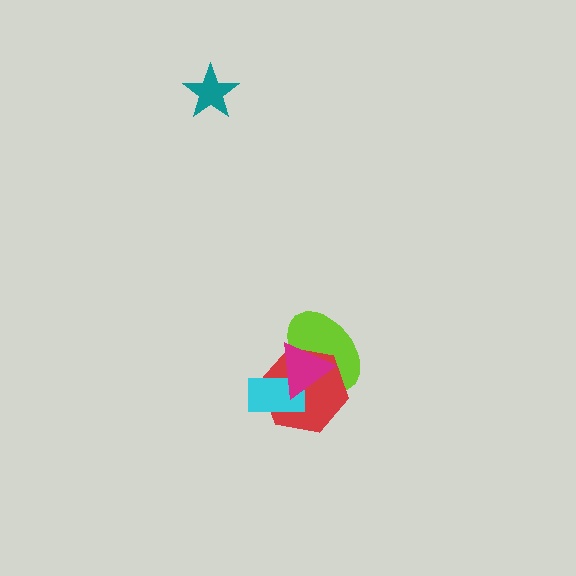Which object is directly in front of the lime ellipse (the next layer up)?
The red hexagon is directly in front of the lime ellipse.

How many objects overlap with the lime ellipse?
3 objects overlap with the lime ellipse.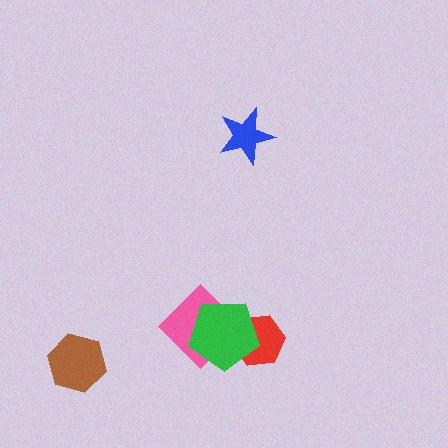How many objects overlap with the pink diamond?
2 objects overlap with the pink diamond.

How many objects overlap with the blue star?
0 objects overlap with the blue star.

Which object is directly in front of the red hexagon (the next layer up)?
The pink diamond is directly in front of the red hexagon.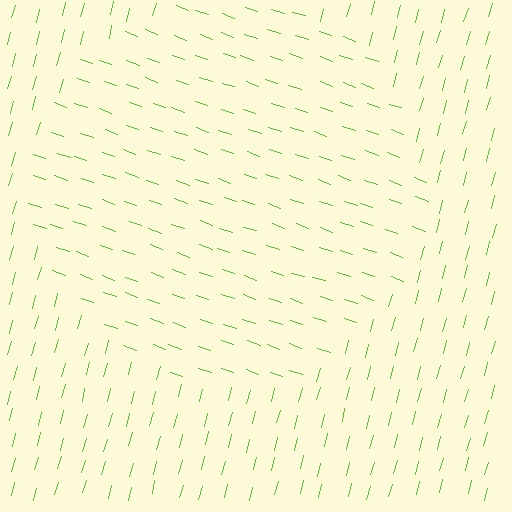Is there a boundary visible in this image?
Yes, there is a texture boundary formed by a change in line orientation.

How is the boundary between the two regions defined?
The boundary is defined purely by a change in line orientation (approximately 86 degrees difference). All lines are the same color and thickness.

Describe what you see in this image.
The image is filled with small lime line segments. A circle region in the image has lines oriented differently from the surrounding lines, creating a visible texture boundary.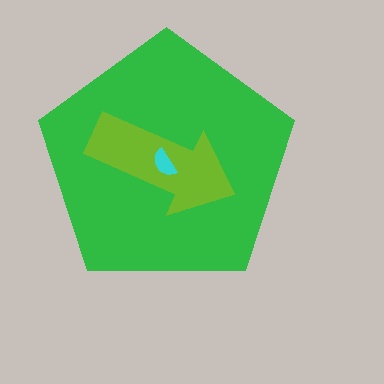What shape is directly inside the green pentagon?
The lime arrow.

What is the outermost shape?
The green pentagon.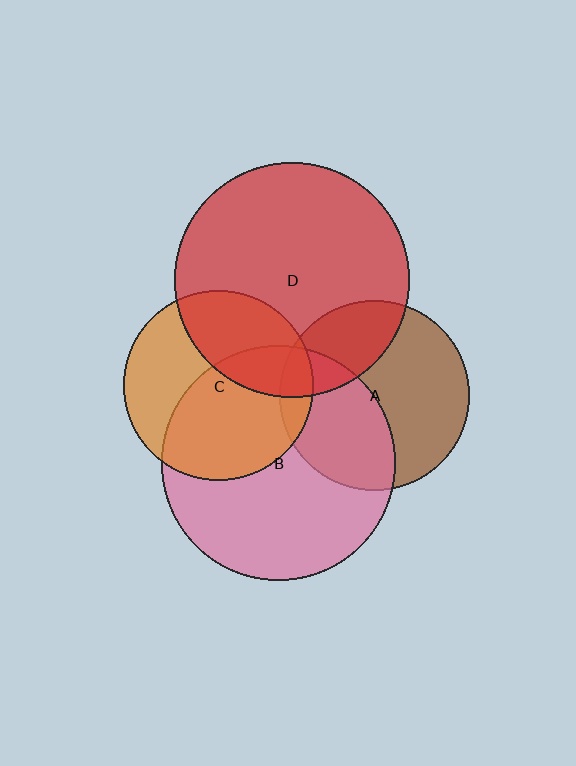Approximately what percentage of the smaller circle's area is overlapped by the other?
Approximately 40%.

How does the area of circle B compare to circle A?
Approximately 1.5 times.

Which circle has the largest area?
Circle D (red).